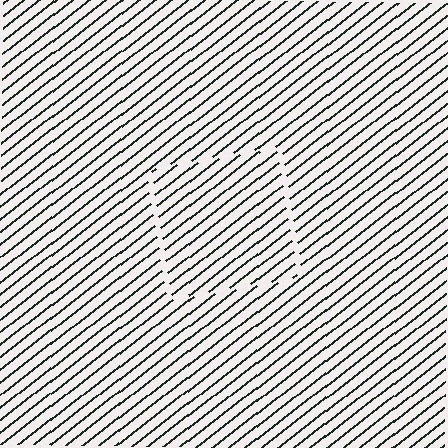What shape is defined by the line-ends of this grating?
An illusory square. The interior of the shape contains the same grating, shifted by half a period — the contour is defined by the phase discontinuity where line-ends from the inner and outer gratings abut.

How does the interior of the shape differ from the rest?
The interior of the shape contains the same grating, shifted by half a period — the contour is defined by the phase discontinuity where line-ends from the inner and outer gratings abut.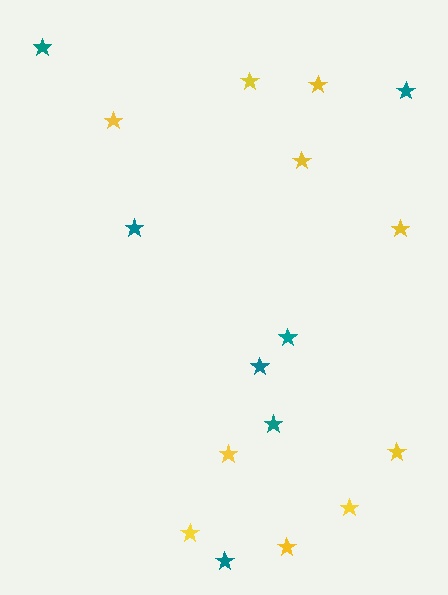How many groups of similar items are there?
There are 2 groups: one group of yellow stars (10) and one group of teal stars (7).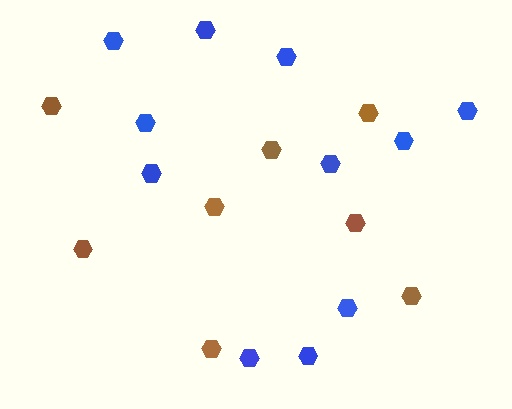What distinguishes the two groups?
There are 2 groups: one group of brown hexagons (8) and one group of blue hexagons (11).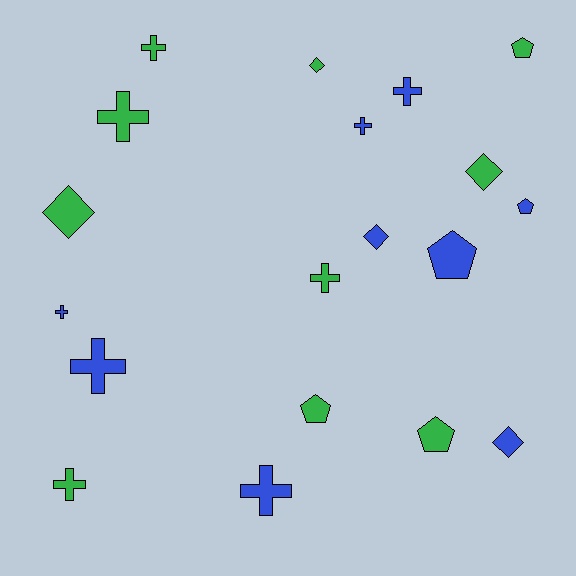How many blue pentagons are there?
There are 2 blue pentagons.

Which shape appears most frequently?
Cross, with 9 objects.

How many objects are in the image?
There are 19 objects.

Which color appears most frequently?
Green, with 10 objects.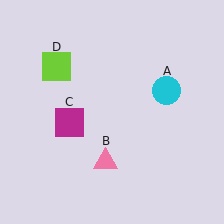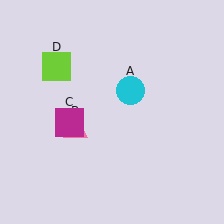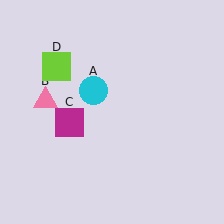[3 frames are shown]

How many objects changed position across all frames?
2 objects changed position: cyan circle (object A), pink triangle (object B).